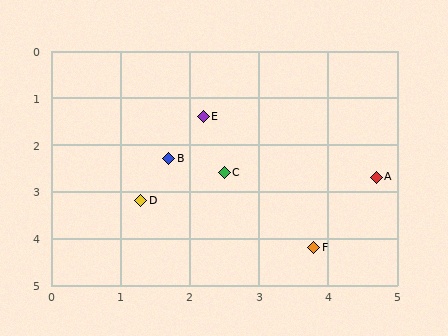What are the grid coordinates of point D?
Point D is at approximately (1.3, 3.2).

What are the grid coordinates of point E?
Point E is at approximately (2.2, 1.4).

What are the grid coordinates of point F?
Point F is at approximately (3.8, 4.2).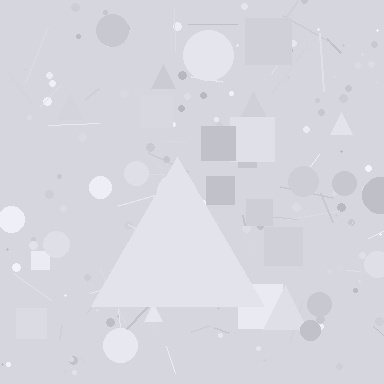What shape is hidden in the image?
A triangle is hidden in the image.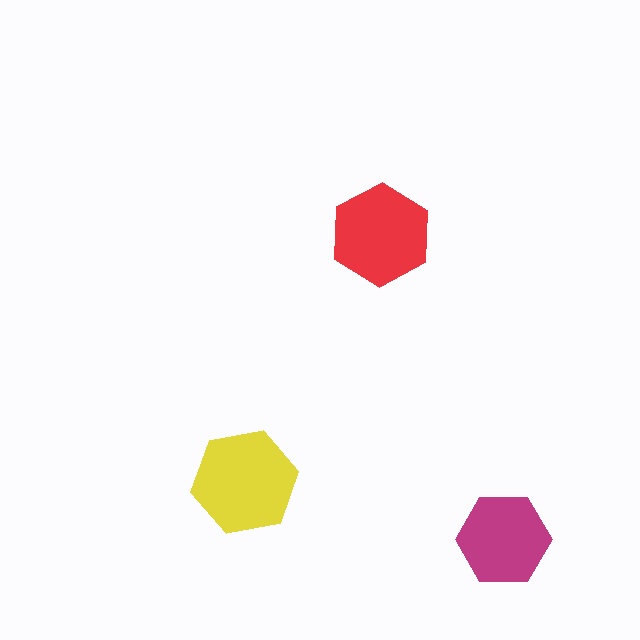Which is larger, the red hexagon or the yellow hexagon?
The yellow one.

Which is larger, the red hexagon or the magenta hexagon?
The red one.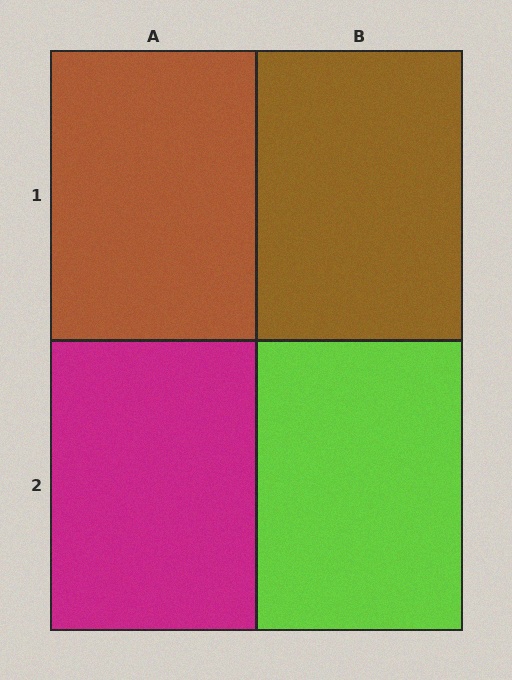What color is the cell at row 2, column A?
Magenta.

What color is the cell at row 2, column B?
Lime.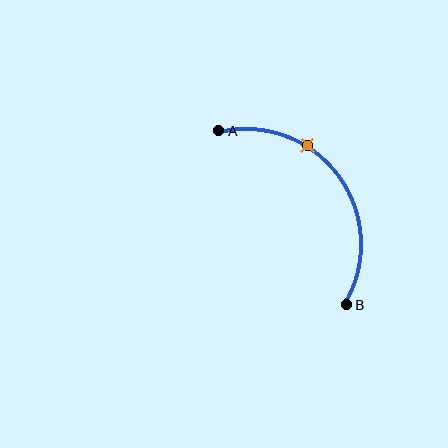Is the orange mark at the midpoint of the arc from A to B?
No. The orange mark lies on the arc but is closer to endpoint A. The arc midpoint would be at the point on the curve equidistant along the arc from both A and B.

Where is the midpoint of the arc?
The arc midpoint is the point on the curve farthest from the straight line joining A and B. It sits above and to the right of that line.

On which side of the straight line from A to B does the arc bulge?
The arc bulges above and to the right of the straight line connecting A and B.